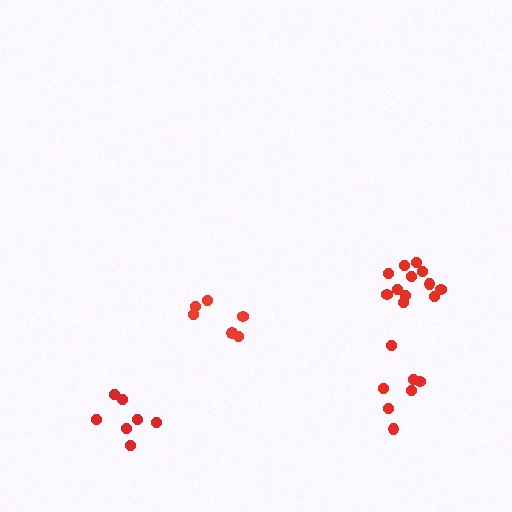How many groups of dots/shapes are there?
There are 4 groups.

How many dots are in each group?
Group 1: 6 dots, Group 2: 7 dots, Group 3: 7 dots, Group 4: 12 dots (32 total).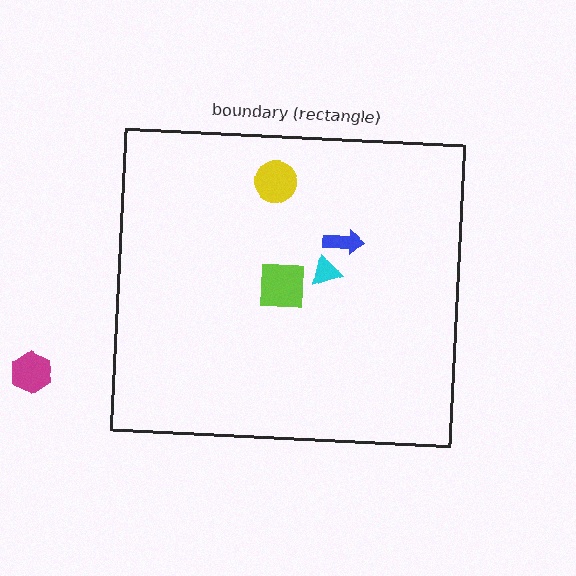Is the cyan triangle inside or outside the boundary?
Inside.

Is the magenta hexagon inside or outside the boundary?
Outside.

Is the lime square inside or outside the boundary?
Inside.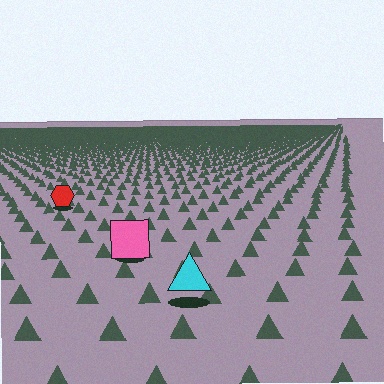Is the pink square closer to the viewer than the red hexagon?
Yes. The pink square is closer — you can tell from the texture gradient: the ground texture is coarser near it.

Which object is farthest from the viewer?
The red hexagon is farthest from the viewer. It appears smaller and the ground texture around it is denser.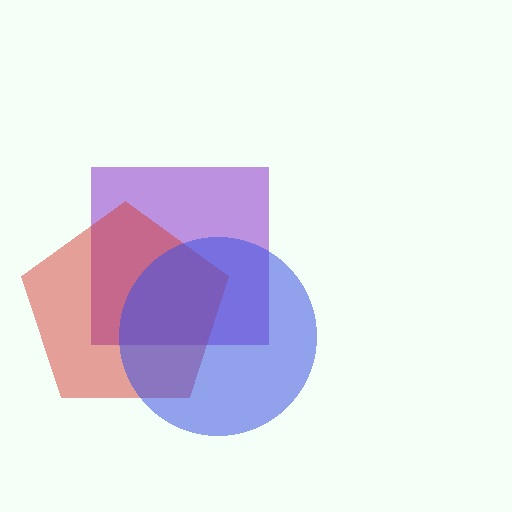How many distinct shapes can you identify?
There are 3 distinct shapes: a purple square, a red pentagon, a blue circle.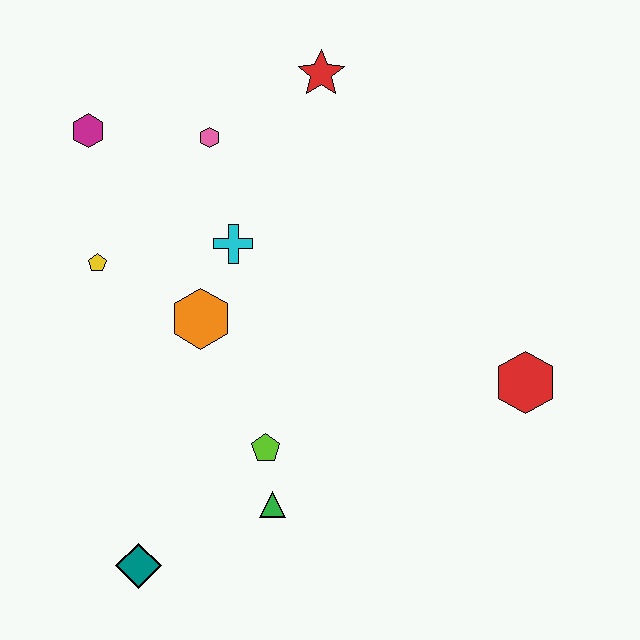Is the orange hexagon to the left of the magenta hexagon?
No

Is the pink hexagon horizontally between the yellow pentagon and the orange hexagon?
No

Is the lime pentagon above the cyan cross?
No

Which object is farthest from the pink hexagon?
The teal diamond is farthest from the pink hexagon.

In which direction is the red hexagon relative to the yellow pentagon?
The red hexagon is to the right of the yellow pentagon.